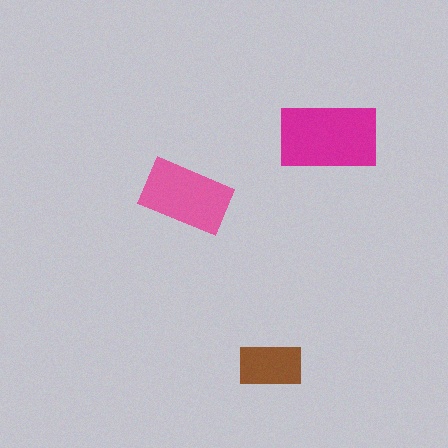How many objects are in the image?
There are 3 objects in the image.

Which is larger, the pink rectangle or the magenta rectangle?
The magenta one.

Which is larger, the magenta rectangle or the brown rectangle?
The magenta one.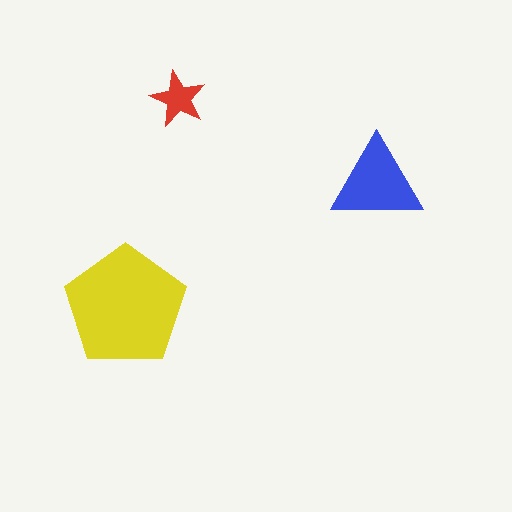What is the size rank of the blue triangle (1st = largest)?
2nd.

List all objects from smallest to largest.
The red star, the blue triangle, the yellow pentagon.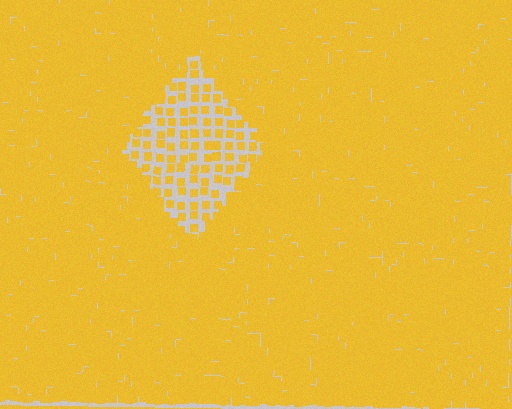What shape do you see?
I see a diamond.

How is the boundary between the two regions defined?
The boundary is defined by a change in element density (approximately 2.7x ratio). All elements are the same color, size, and shape.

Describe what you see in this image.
The image contains small yellow elements arranged at two different densities. A diamond-shaped region is visible where the elements are less densely packed than the surrounding area.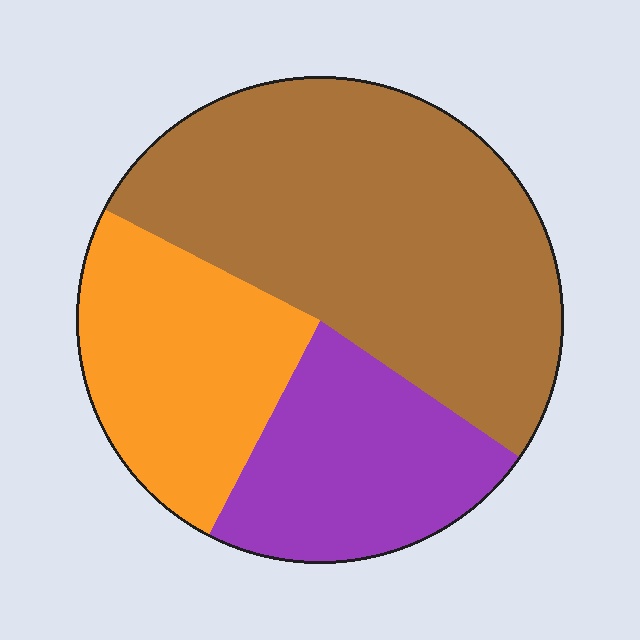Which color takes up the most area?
Brown, at roughly 50%.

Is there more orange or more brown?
Brown.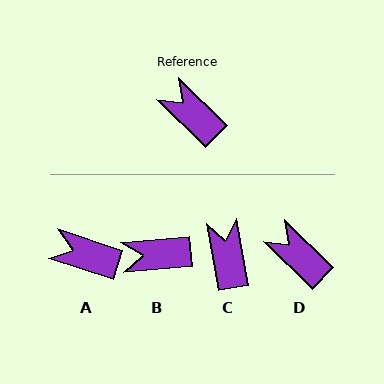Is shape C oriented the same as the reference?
No, it is off by about 36 degrees.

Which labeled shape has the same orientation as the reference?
D.